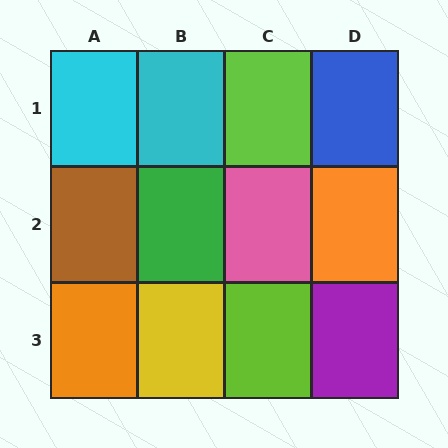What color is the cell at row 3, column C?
Lime.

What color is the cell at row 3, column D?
Purple.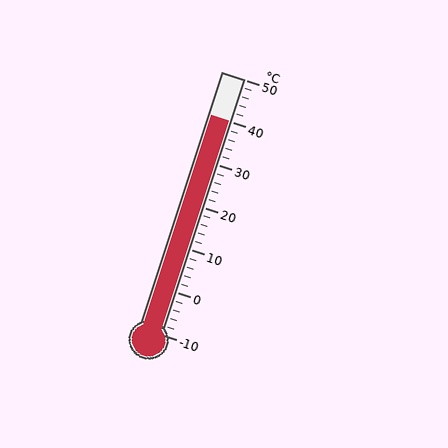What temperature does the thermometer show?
The thermometer shows approximately 40°C.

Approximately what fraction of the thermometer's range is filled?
The thermometer is filled to approximately 85% of its range.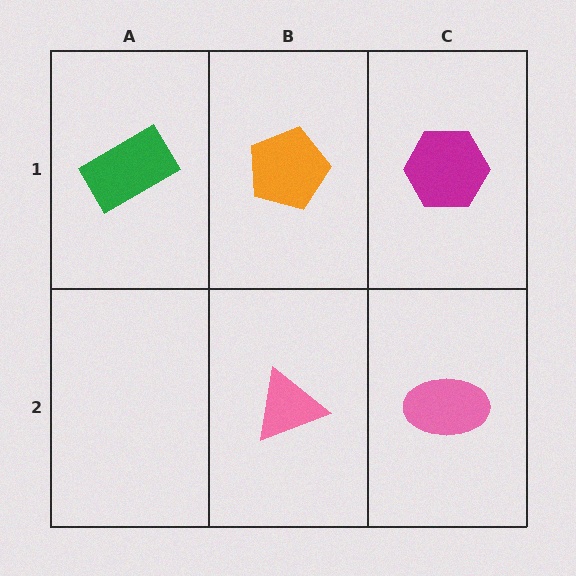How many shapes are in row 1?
3 shapes.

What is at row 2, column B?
A pink triangle.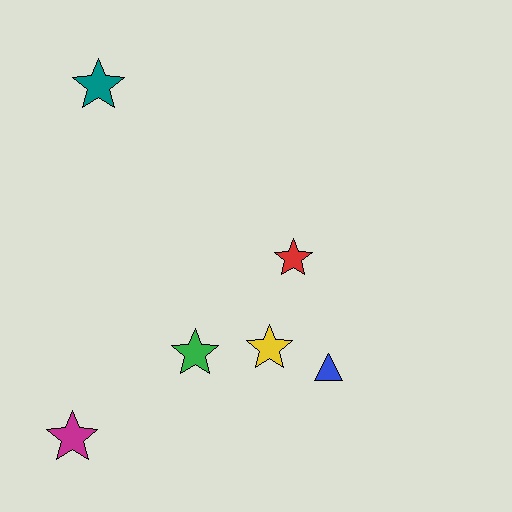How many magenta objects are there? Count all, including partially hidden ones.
There is 1 magenta object.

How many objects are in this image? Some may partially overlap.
There are 6 objects.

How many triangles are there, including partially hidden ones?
There is 1 triangle.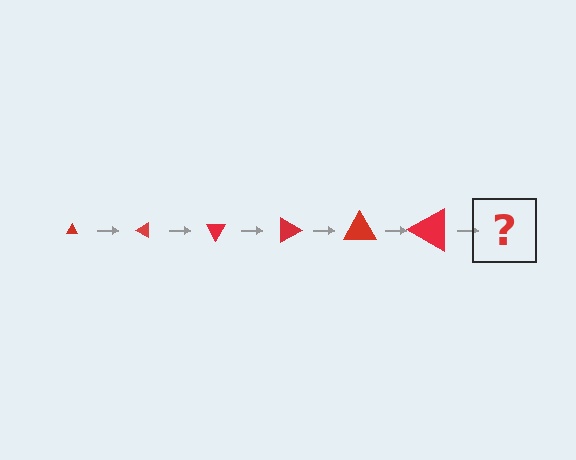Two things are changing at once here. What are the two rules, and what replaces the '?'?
The two rules are that the triangle grows larger each step and it rotates 30 degrees each step. The '?' should be a triangle, larger than the previous one and rotated 180 degrees from the start.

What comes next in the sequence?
The next element should be a triangle, larger than the previous one and rotated 180 degrees from the start.